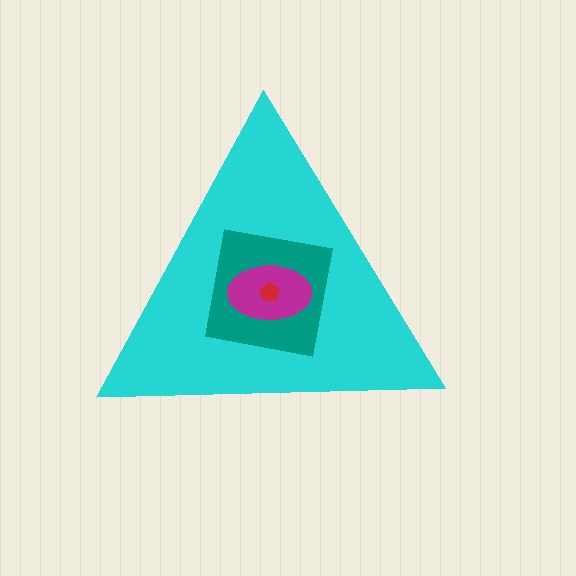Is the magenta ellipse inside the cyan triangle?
Yes.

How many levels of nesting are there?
4.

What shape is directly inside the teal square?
The magenta ellipse.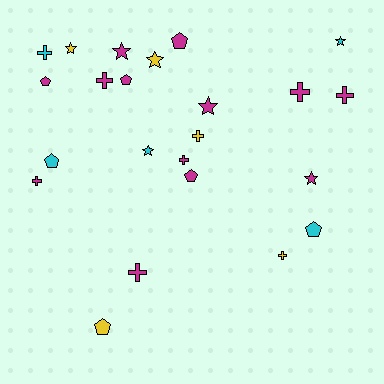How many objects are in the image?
There are 23 objects.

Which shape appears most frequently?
Cross, with 9 objects.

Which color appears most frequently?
Magenta, with 13 objects.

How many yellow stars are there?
There are 2 yellow stars.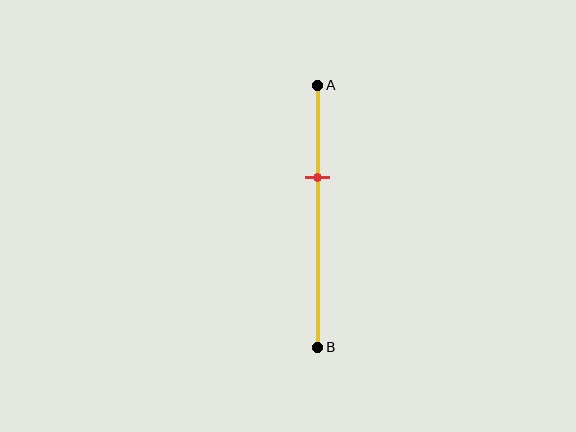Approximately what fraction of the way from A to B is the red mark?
The red mark is approximately 35% of the way from A to B.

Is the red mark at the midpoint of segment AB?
No, the mark is at about 35% from A, not at the 50% midpoint.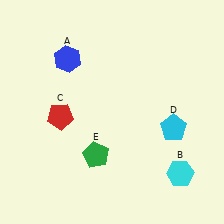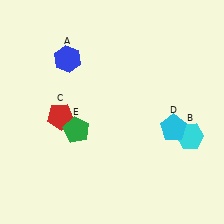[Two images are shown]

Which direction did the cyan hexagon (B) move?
The cyan hexagon (B) moved up.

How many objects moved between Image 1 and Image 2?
2 objects moved between the two images.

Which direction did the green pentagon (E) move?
The green pentagon (E) moved up.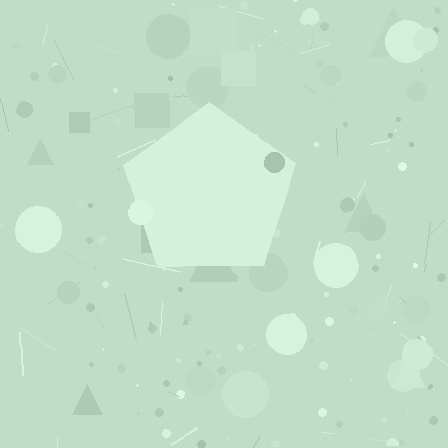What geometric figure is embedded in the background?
A pentagon is embedded in the background.